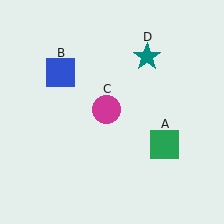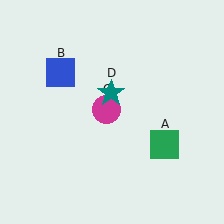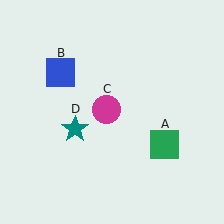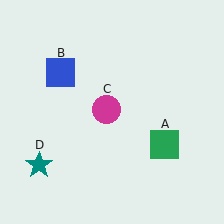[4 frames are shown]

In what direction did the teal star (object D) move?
The teal star (object D) moved down and to the left.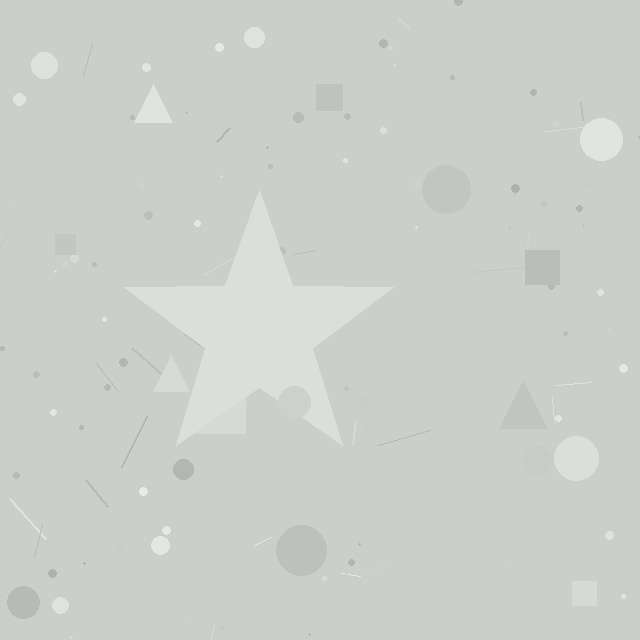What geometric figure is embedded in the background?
A star is embedded in the background.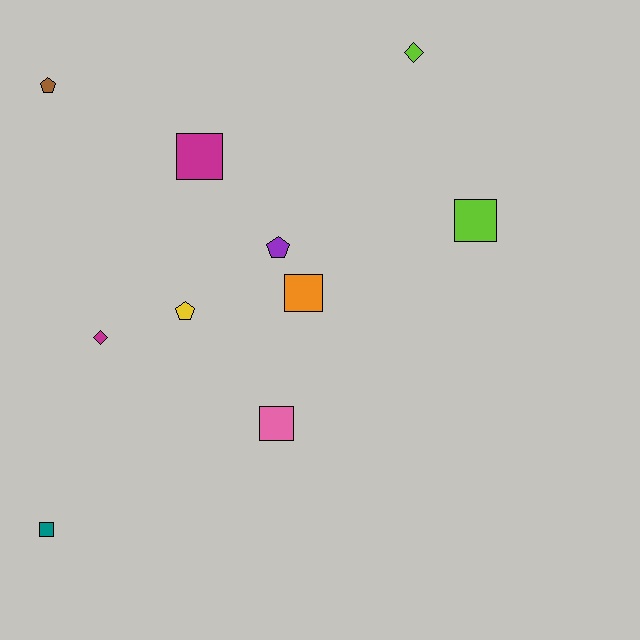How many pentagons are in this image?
There are 3 pentagons.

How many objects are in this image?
There are 10 objects.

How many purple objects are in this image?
There is 1 purple object.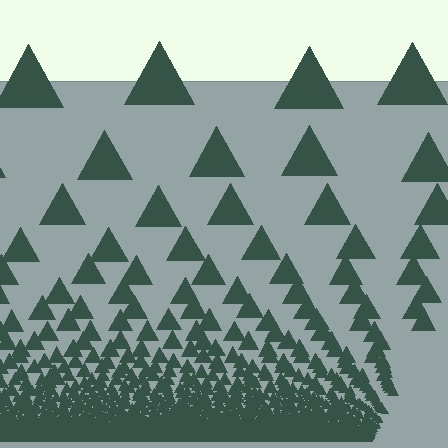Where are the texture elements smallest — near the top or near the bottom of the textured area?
Near the bottom.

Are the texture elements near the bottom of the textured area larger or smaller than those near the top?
Smaller. The gradient is inverted — elements near the bottom are smaller and denser.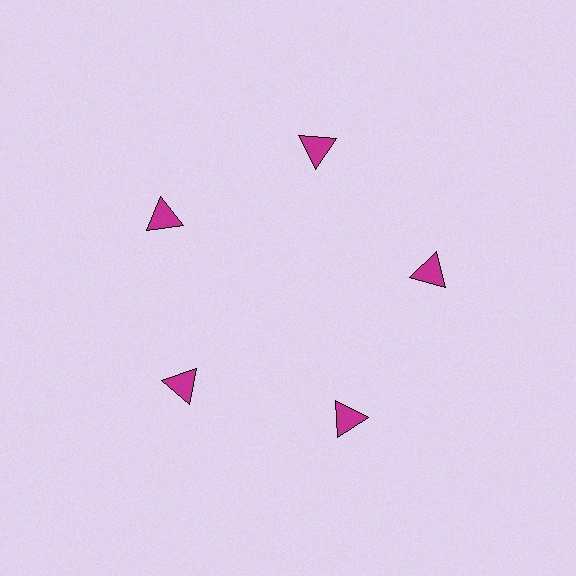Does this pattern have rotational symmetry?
Yes, this pattern has 5-fold rotational symmetry. It looks the same after rotating 72 degrees around the center.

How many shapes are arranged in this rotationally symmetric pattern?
There are 5 shapes, arranged in 5 groups of 1.